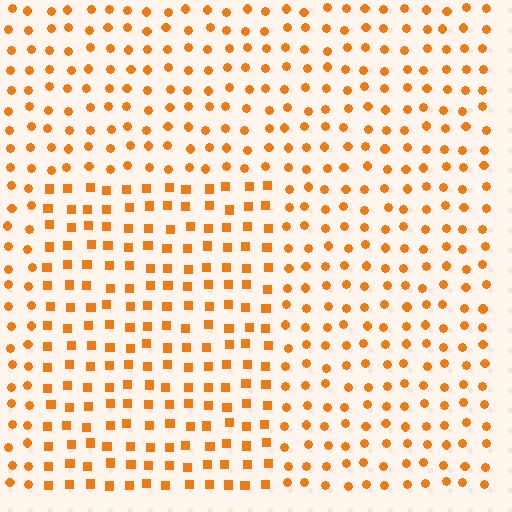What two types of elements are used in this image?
The image uses squares inside the rectangle region and circles outside it.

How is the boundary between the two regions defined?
The boundary is defined by a change in element shape: squares inside vs. circles outside. All elements share the same color and spacing.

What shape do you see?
I see a rectangle.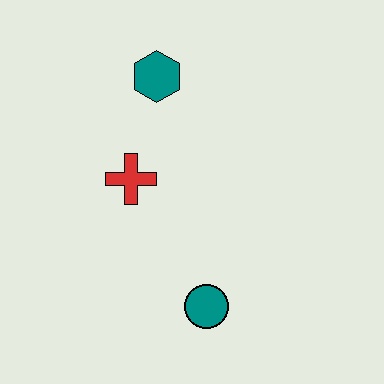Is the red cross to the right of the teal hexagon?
No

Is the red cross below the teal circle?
No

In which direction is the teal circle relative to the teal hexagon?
The teal circle is below the teal hexagon.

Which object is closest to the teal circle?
The red cross is closest to the teal circle.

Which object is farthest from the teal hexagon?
The teal circle is farthest from the teal hexagon.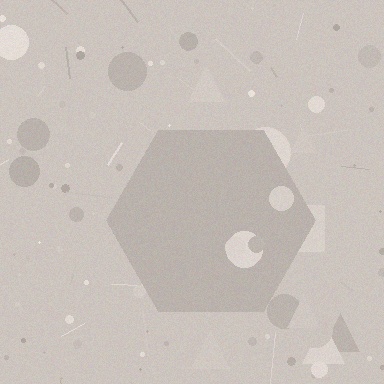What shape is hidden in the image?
A hexagon is hidden in the image.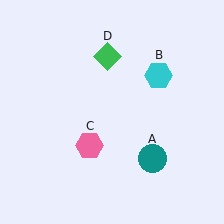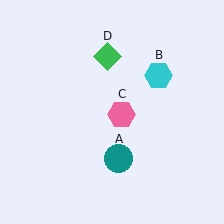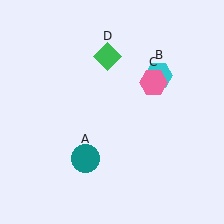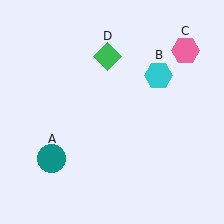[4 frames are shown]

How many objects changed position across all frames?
2 objects changed position: teal circle (object A), pink hexagon (object C).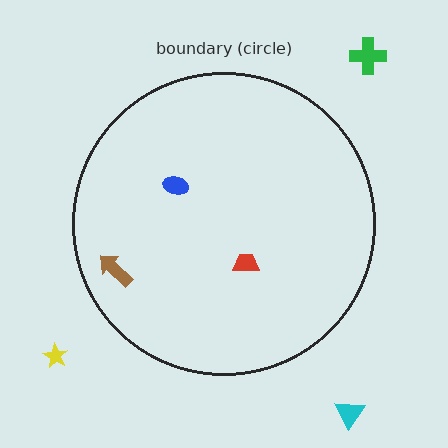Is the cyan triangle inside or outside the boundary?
Outside.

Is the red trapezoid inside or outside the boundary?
Inside.